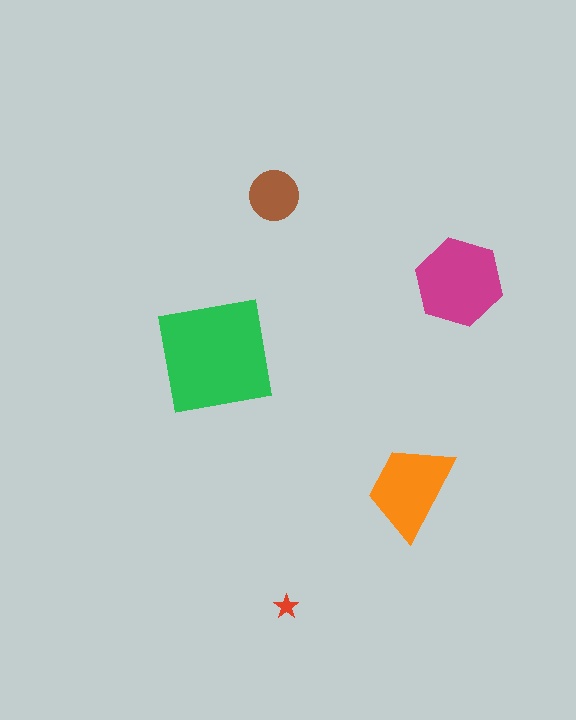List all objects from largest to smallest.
The green square, the magenta hexagon, the orange trapezoid, the brown circle, the red star.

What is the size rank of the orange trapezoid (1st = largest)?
3rd.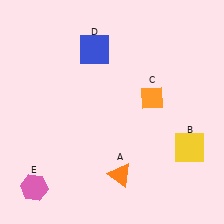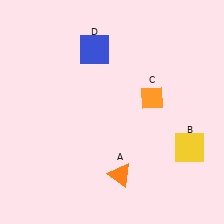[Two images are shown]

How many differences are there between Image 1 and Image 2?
There is 1 difference between the two images.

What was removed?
The pink hexagon (E) was removed in Image 2.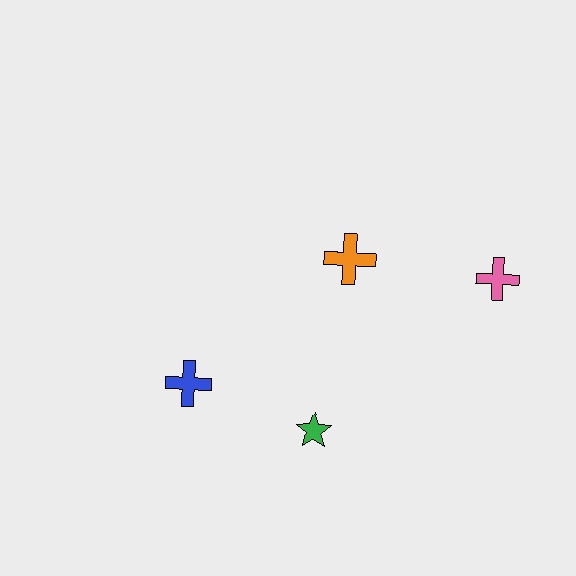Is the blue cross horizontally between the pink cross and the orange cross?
No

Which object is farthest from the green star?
The pink cross is farthest from the green star.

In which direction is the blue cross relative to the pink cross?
The blue cross is to the left of the pink cross.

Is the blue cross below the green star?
No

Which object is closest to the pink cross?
The orange cross is closest to the pink cross.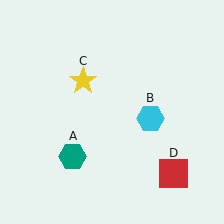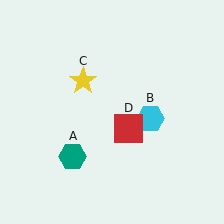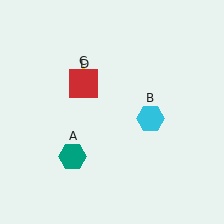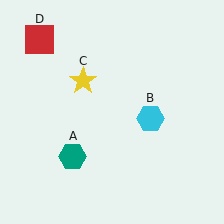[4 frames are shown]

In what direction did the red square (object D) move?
The red square (object D) moved up and to the left.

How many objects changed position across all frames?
1 object changed position: red square (object D).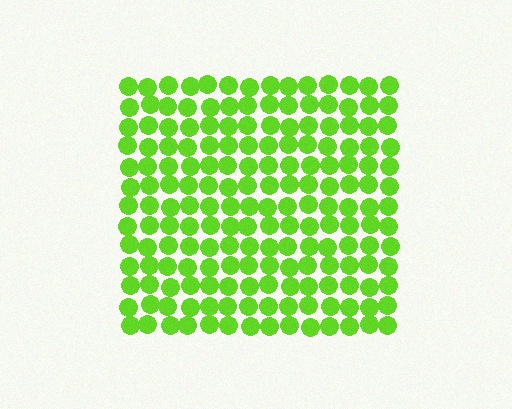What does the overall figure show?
The overall figure shows a square.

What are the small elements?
The small elements are circles.